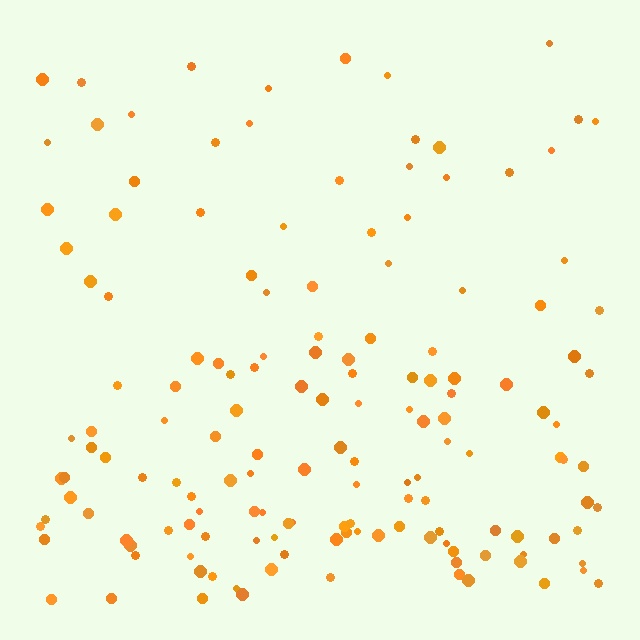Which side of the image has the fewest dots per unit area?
The top.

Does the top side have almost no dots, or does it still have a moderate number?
Still a moderate number, just noticeably fewer than the bottom.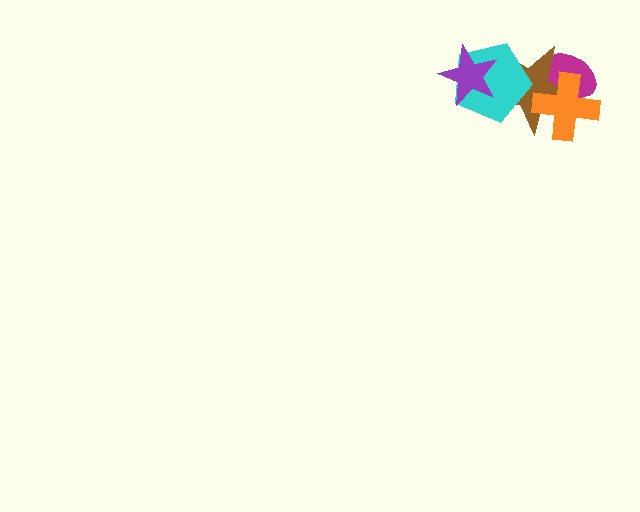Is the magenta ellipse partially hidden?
Yes, it is partially covered by another shape.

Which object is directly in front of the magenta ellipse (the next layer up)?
The brown star is directly in front of the magenta ellipse.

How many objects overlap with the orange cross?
2 objects overlap with the orange cross.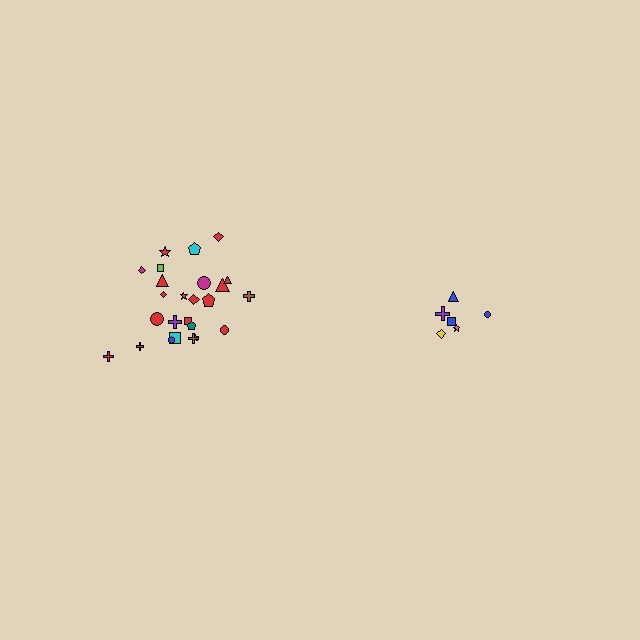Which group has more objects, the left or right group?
The left group.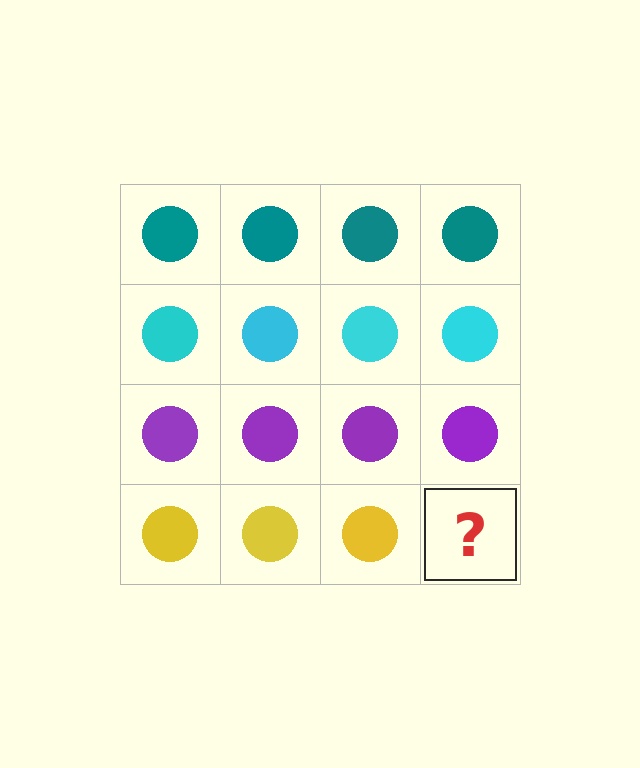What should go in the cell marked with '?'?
The missing cell should contain a yellow circle.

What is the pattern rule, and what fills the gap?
The rule is that each row has a consistent color. The gap should be filled with a yellow circle.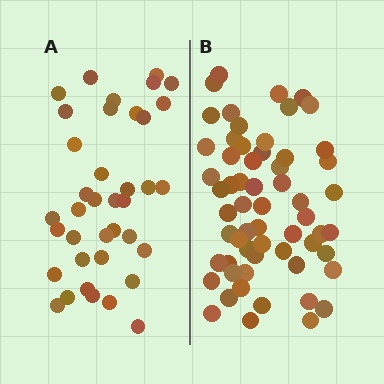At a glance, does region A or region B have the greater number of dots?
Region B (the right region) has more dots.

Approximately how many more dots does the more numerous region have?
Region B has approximately 20 more dots than region A.